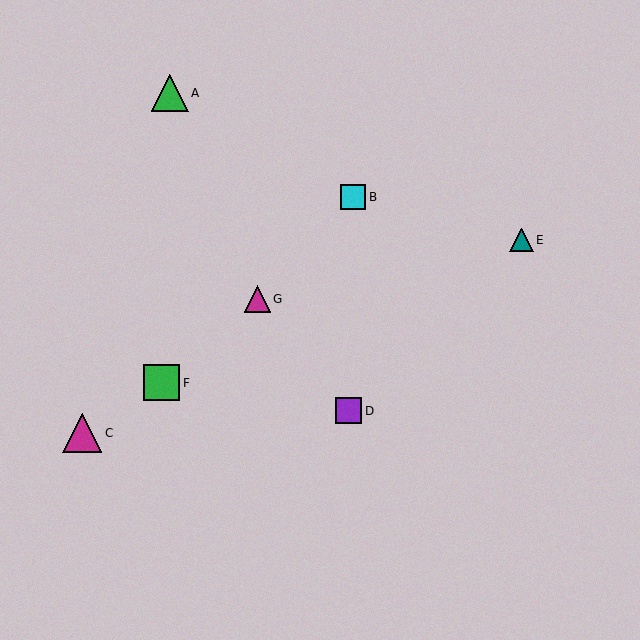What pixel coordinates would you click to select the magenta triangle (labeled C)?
Click at (82, 433) to select the magenta triangle C.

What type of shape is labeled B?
Shape B is a cyan square.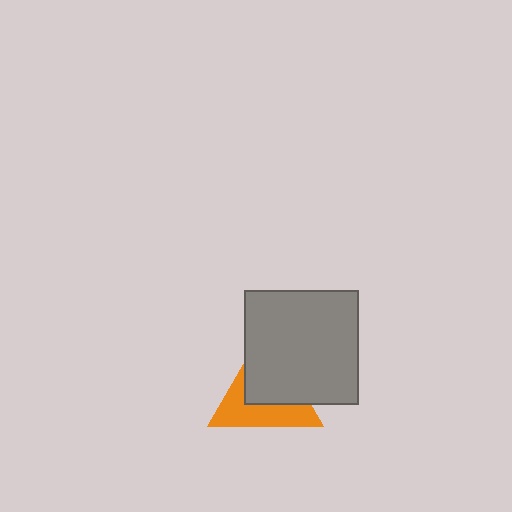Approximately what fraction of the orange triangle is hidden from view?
Roughly 53% of the orange triangle is hidden behind the gray square.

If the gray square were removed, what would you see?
You would see the complete orange triangle.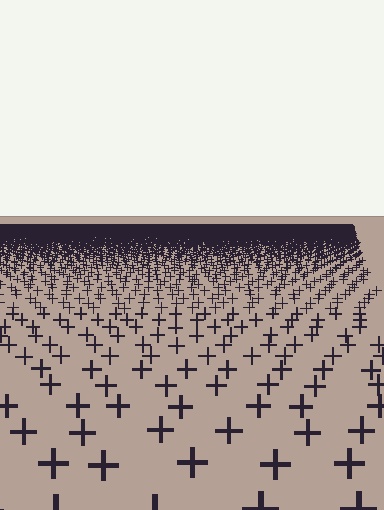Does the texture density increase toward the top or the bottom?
Density increases toward the top.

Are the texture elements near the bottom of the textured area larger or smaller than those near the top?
Larger. Near the bottom, elements are closer to the viewer and appear at a bigger on-screen size.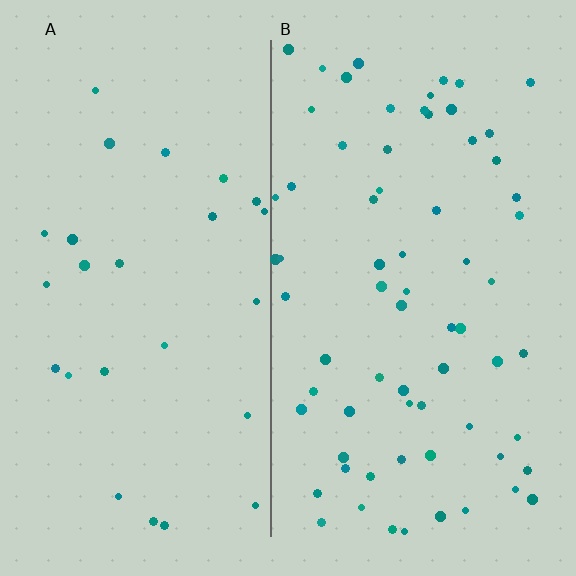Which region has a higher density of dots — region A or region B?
B (the right).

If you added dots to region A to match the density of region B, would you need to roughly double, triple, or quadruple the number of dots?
Approximately triple.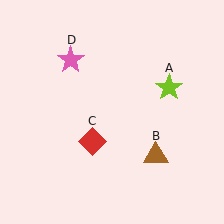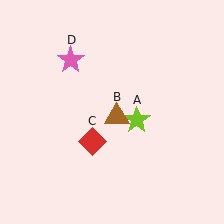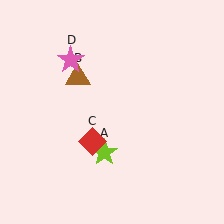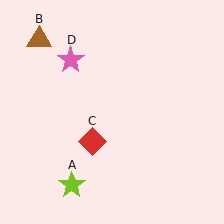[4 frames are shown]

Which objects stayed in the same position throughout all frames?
Red diamond (object C) and pink star (object D) remained stationary.